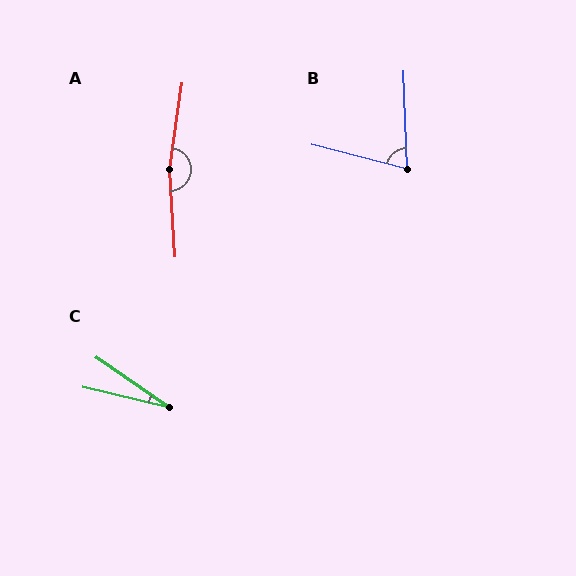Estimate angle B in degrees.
Approximately 74 degrees.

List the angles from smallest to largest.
C (21°), B (74°), A (168°).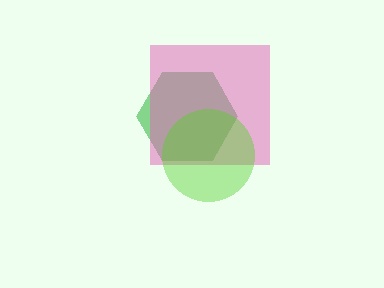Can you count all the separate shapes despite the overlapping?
Yes, there are 3 separate shapes.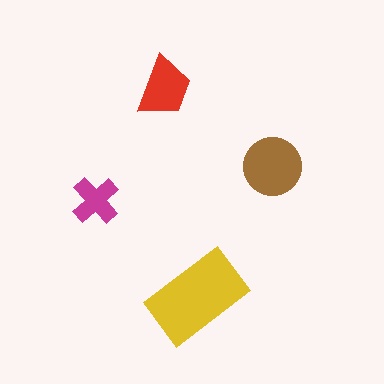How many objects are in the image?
There are 4 objects in the image.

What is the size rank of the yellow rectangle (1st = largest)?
1st.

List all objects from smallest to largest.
The magenta cross, the red trapezoid, the brown circle, the yellow rectangle.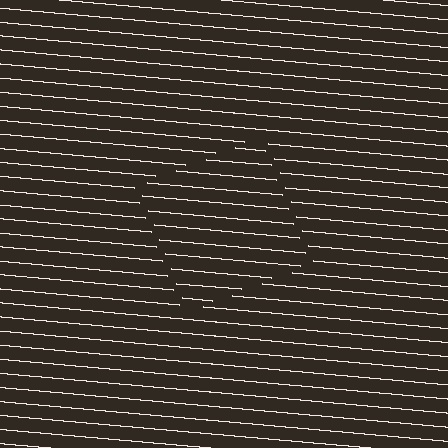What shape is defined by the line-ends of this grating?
An illusory square. The interior of the shape contains the same grating, shifted by half a period — the contour is defined by the phase discontinuity where line-ends from the inner and outer gratings abut.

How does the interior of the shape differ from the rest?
The interior of the shape contains the same grating, shifted by half a period — the contour is defined by the phase discontinuity where line-ends from the inner and outer gratings abut.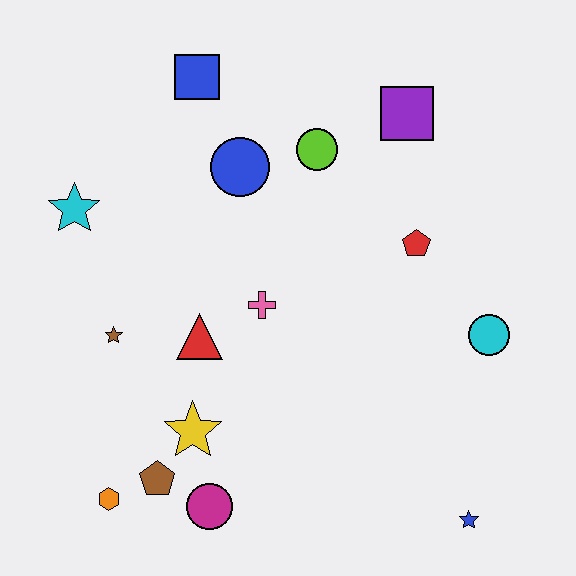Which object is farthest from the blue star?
The blue square is farthest from the blue star.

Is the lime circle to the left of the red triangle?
No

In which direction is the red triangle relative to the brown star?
The red triangle is to the right of the brown star.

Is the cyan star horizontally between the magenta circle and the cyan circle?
No